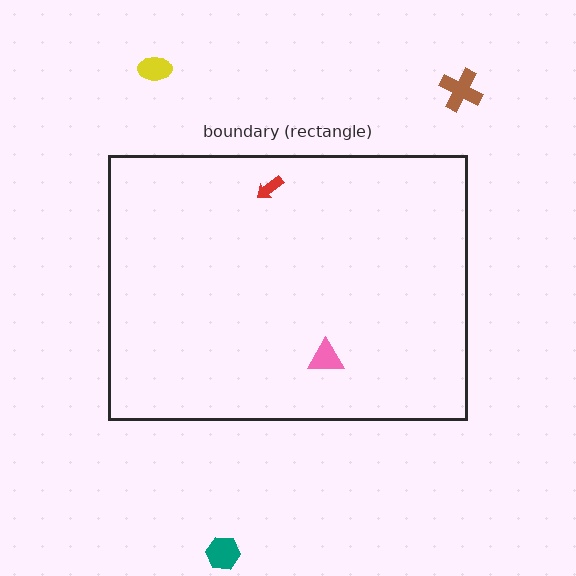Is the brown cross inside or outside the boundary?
Outside.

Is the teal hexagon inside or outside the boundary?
Outside.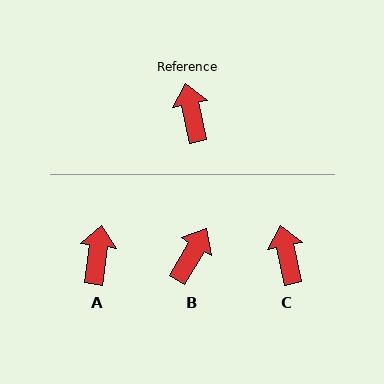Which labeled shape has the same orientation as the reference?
C.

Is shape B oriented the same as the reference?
No, it is off by about 42 degrees.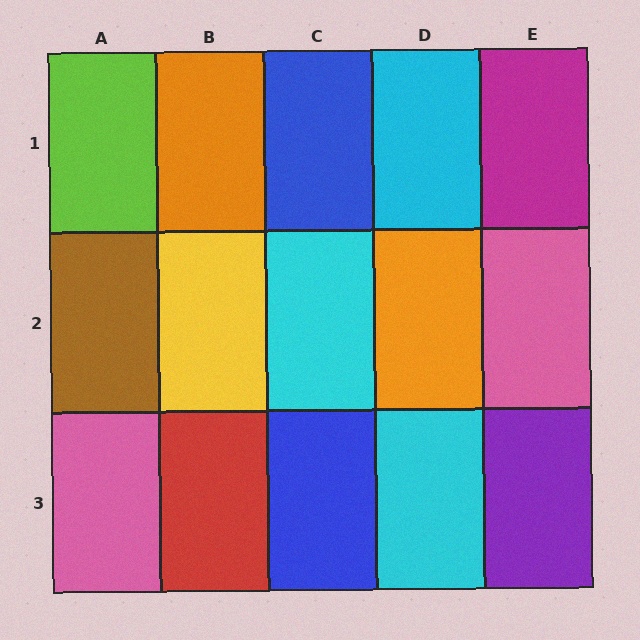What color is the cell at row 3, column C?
Blue.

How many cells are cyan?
3 cells are cyan.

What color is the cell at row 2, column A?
Brown.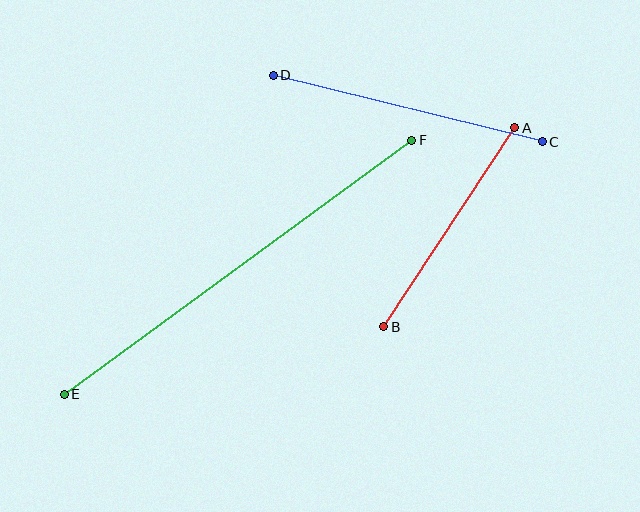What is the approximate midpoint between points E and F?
The midpoint is at approximately (238, 267) pixels.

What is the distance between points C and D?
The distance is approximately 277 pixels.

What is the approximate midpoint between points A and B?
The midpoint is at approximately (449, 227) pixels.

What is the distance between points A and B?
The distance is approximately 238 pixels.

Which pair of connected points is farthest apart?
Points E and F are farthest apart.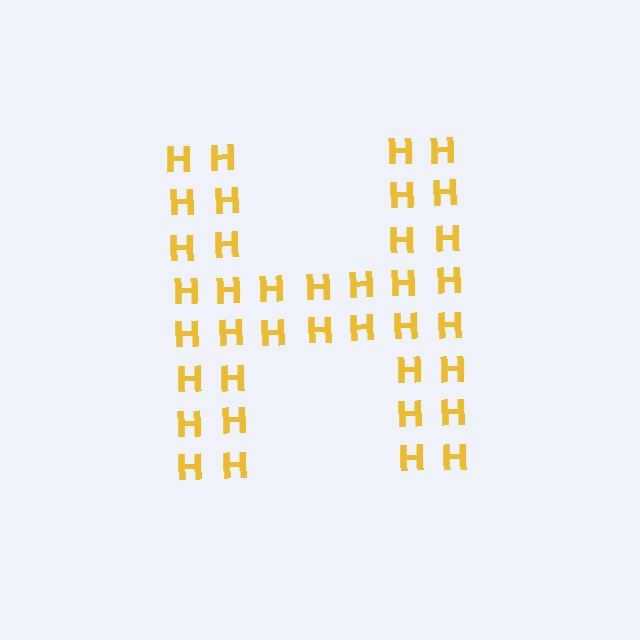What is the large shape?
The large shape is the letter H.